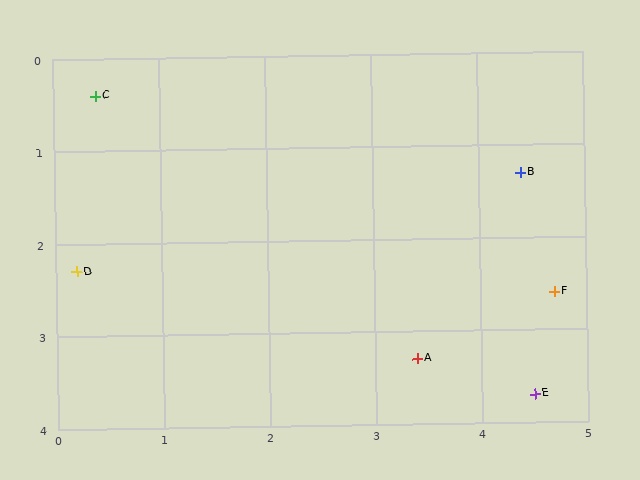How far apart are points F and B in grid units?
Points F and B are about 1.3 grid units apart.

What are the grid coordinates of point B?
Point B is at approximately (4.4, 1.3).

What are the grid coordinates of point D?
Point D is at approximately (0.2, 2.3).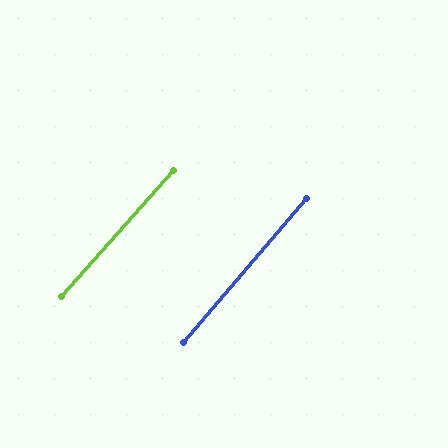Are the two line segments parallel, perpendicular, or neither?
Parallel — their directions differ by only 1.2°.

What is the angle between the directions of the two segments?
Approximately 1 degree.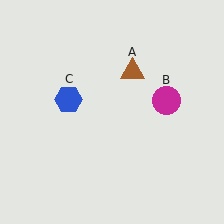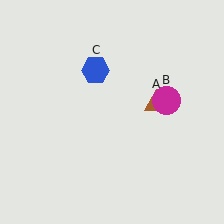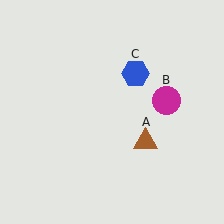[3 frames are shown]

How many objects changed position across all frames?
2 objects changed position: brown triangle (object A), blue hexagon (object C).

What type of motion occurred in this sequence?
The brown triangle (object A), blue hexagon (object C) rotated clockwise around the center of the scene.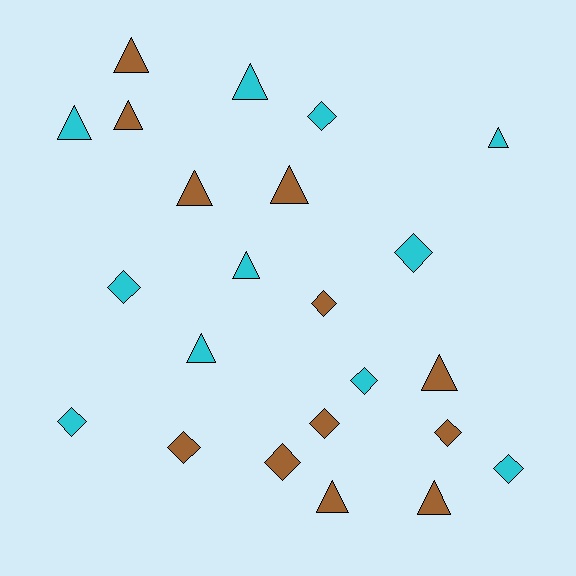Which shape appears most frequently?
Triangle, with 12 objects.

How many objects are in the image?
There are 23 objects.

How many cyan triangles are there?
There are 5 cyan triangles.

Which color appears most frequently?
Brown, with 12 objects.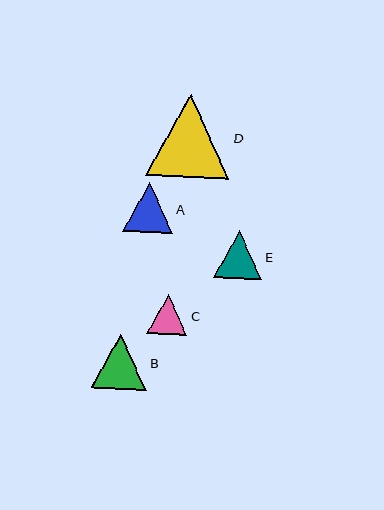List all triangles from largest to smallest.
From largest to smallest: D, B, A, E, C.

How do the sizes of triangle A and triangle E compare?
Triangle A and triangle E are approximately the same size.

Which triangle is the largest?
Triangle D is the largest with a size of approximately 84 pixels.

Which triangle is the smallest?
Triangle C is the smallest with a size of approximately 40 pixels.